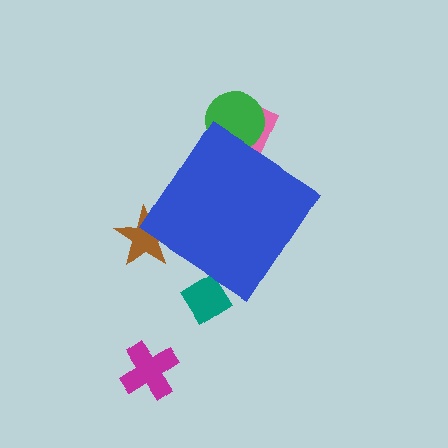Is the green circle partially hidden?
Yes, the green circle is partially hidden behind the blue diamond.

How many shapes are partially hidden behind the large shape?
4 shapes are partially hidden.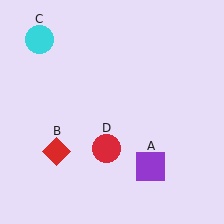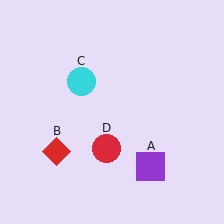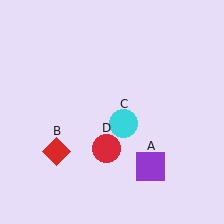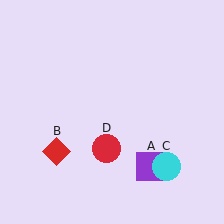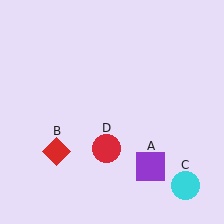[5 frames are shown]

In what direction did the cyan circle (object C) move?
The cyan circle (object C) moved down and to the right.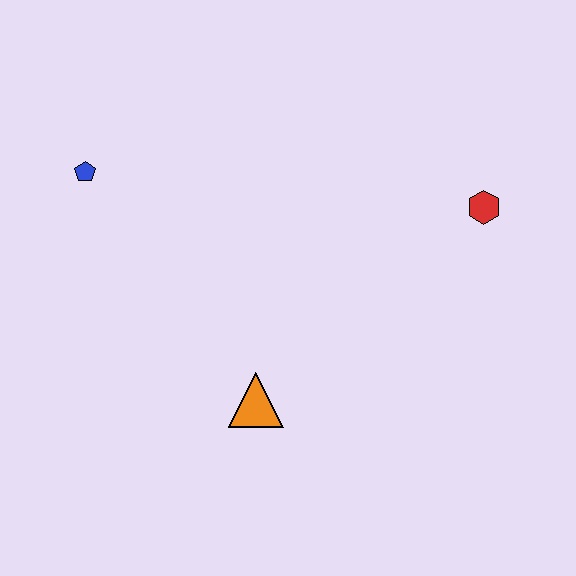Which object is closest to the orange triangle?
The blue pentagon is closest to the orange triangle.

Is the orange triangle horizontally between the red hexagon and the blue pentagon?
Yes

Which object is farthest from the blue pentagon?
The red hexagon is farthest from the blue pentagon.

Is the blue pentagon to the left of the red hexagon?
Yes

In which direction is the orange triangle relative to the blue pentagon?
The orange triangle is below the blue pentagon.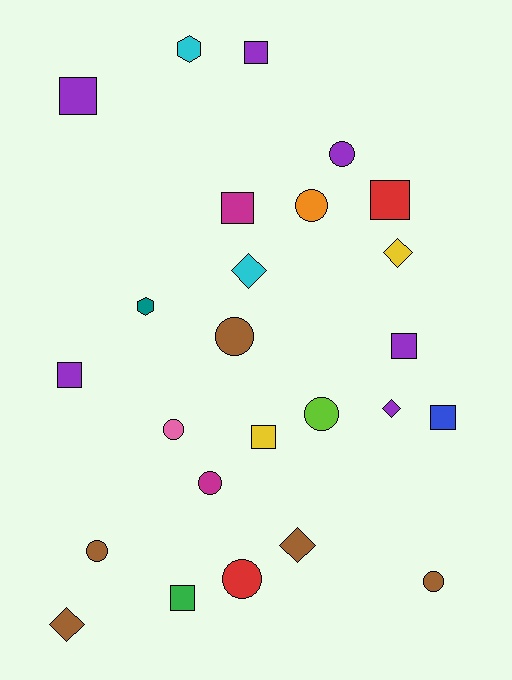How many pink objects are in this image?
There is 1 pink object.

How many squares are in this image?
There are 9 squares.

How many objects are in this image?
There are 25 objects.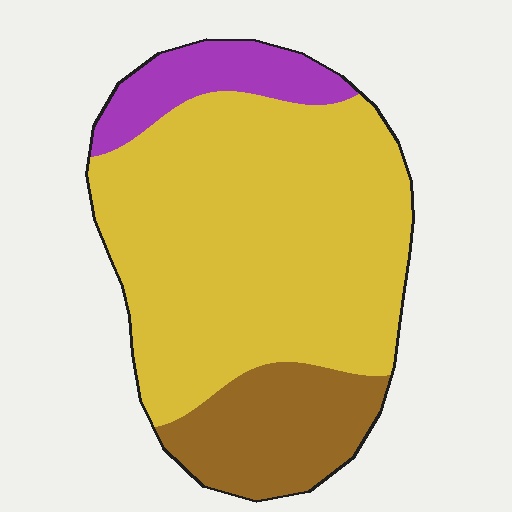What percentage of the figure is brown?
Brown takes up about one fifth (1/5) of the figure.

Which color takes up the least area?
Purple, at roughly 10%.